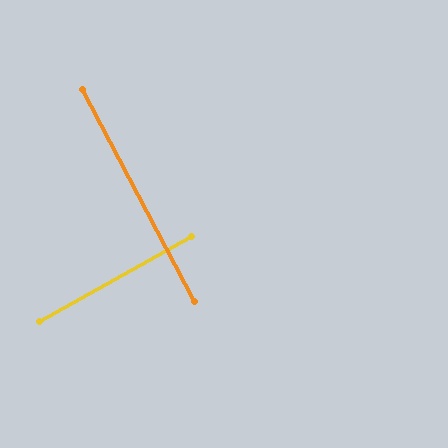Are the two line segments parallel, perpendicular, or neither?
Perpendicular — they meet at approximately 88°.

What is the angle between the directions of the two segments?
Approximately 88 degrees.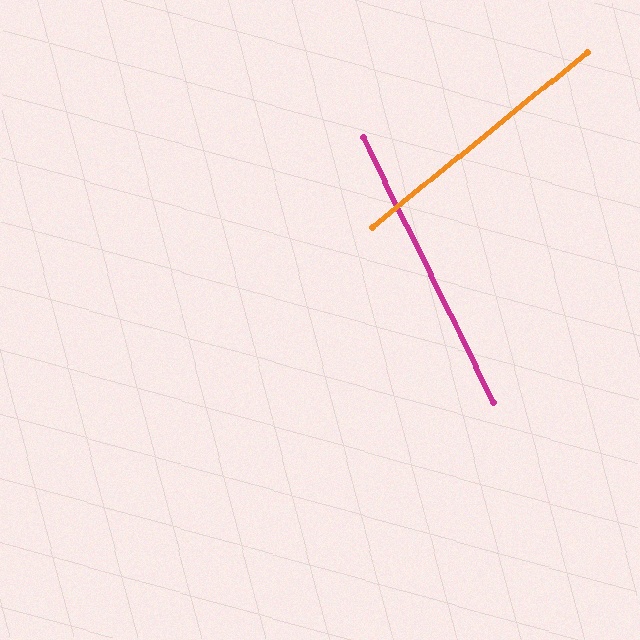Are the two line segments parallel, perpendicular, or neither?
Neither parallel nor perpendicular — they differ by about 77°.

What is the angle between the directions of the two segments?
Approximately 77 degrees.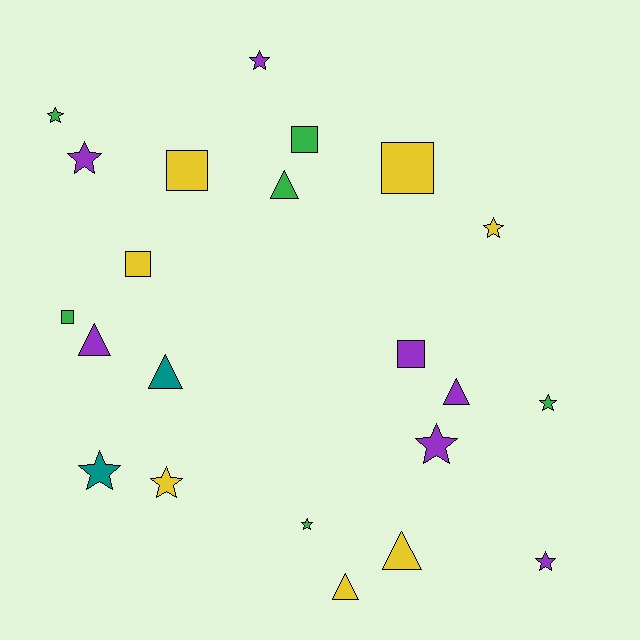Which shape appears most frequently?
Star, with 10 objects.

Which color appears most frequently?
Yellow, with 7 objects.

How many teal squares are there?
There are no teal squares.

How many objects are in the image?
There are 22 objects.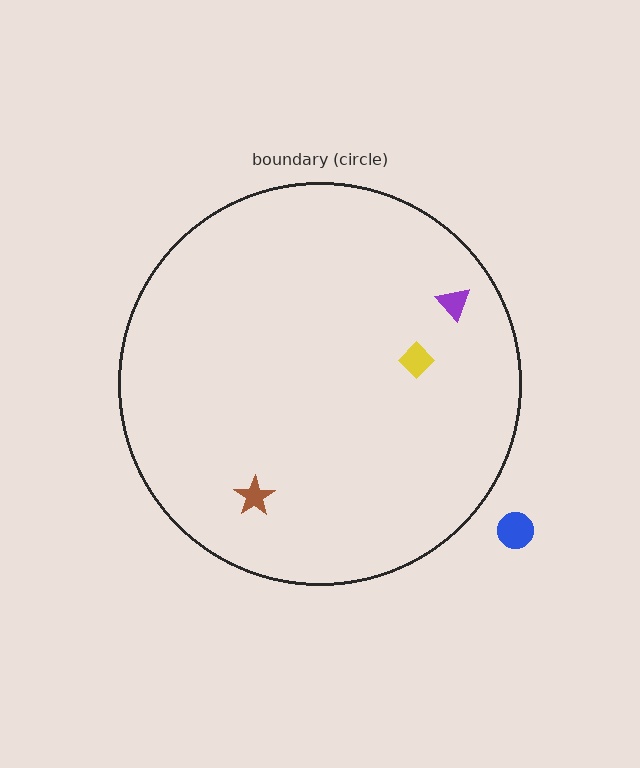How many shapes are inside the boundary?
3 inside, 1 outside.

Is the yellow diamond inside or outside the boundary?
Inside.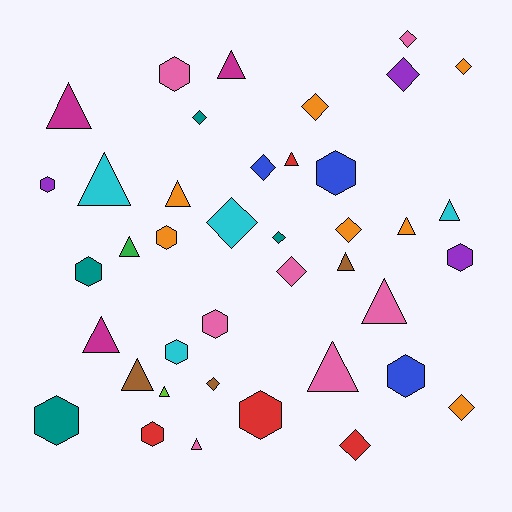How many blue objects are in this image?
There are 3 blue objects.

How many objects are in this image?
There are 40 objects.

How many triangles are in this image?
There are 15 triangles.